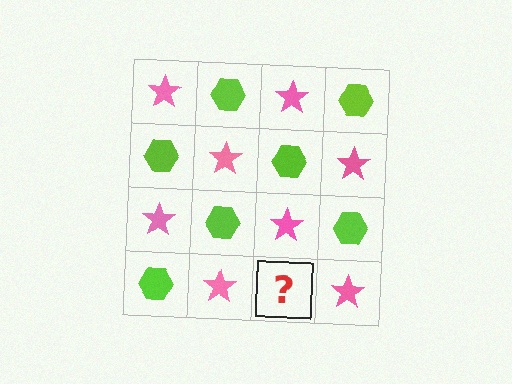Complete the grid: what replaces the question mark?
The question mark should be replaced with a lime hexagon.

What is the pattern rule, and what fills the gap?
The rule is that it alternates pink star and lime hexagon in a checkerboard pattern. The gap should be filled with a lime hexagon.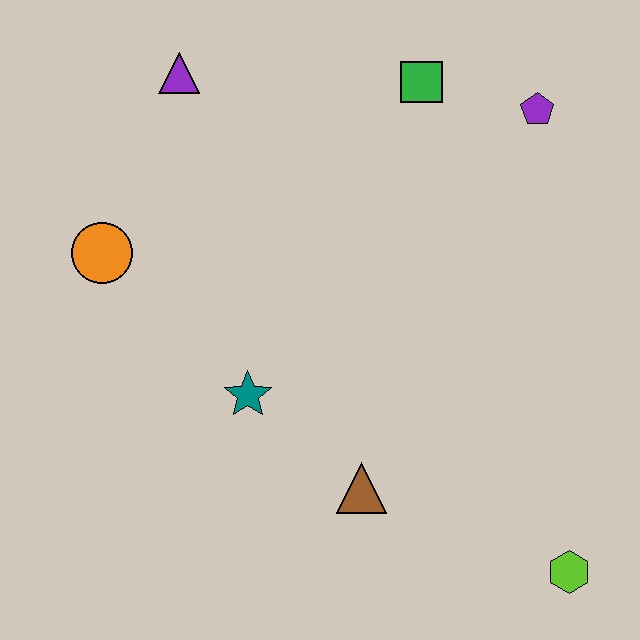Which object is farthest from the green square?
The lime hexagon is farthest from the green square.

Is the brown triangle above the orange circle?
No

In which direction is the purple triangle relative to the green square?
The purple triangle is to the left of the green square.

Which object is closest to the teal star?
The brown triangle is closest to the teal star.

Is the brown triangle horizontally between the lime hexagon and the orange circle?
Yes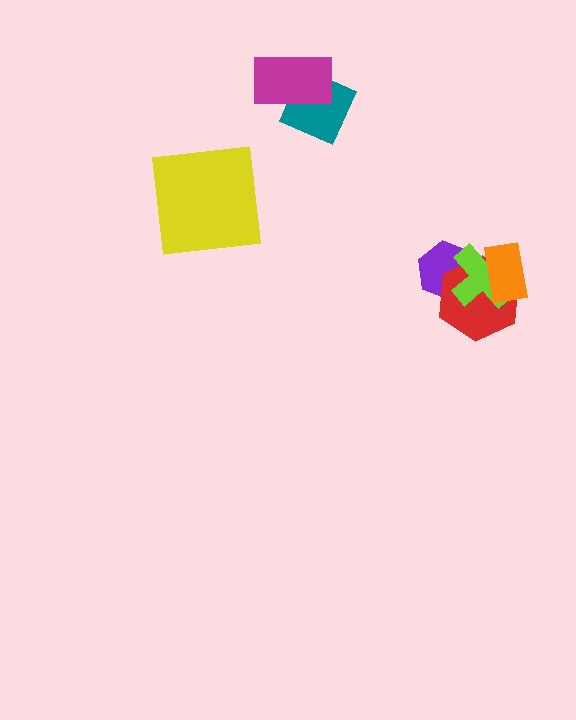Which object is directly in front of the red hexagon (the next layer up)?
The lime cross is directly in front of the red hexagon.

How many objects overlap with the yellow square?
0 objects overlap with the yellow square.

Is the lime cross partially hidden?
Yes, it is partially covered by another shape.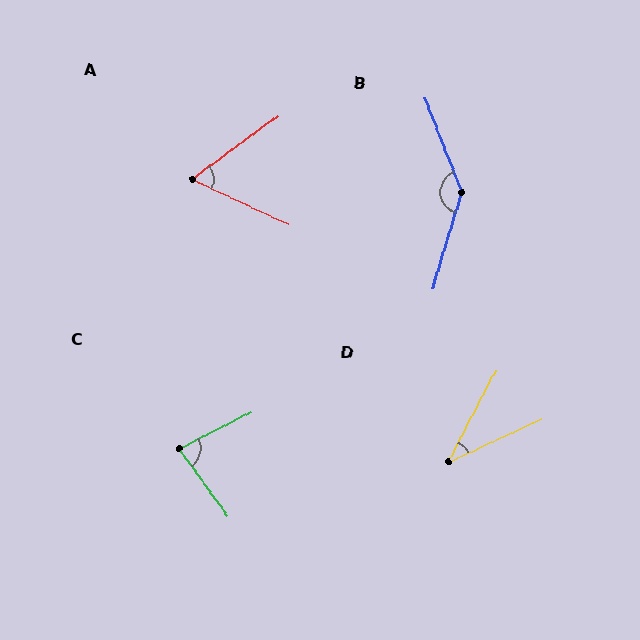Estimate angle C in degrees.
Approximately 81 degrees.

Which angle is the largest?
B, at approximately 142 degrees.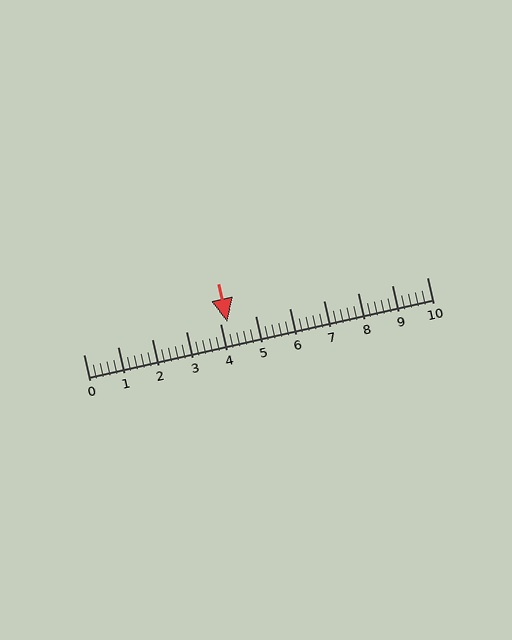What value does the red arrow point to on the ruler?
The red arrow points to approximately 4.2.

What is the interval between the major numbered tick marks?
The major tick marks are spaced 1 units apart.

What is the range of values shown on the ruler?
The ruler shows values from 0 to 10.